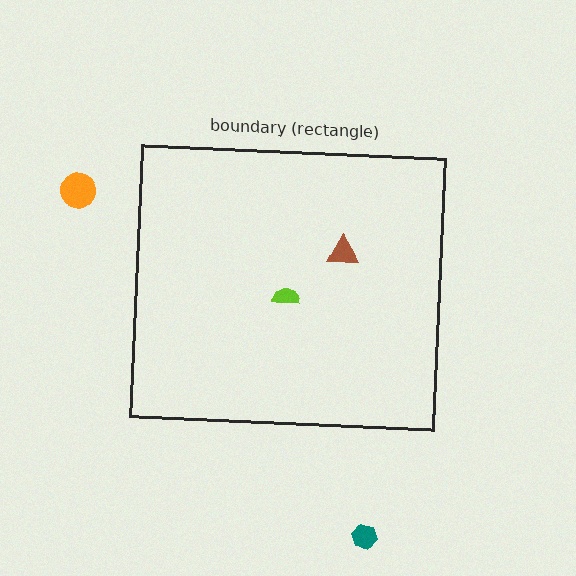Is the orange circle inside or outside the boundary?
Outside.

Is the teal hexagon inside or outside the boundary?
Outside.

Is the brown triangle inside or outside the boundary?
Inside.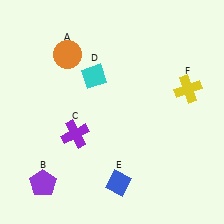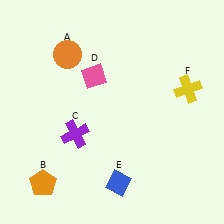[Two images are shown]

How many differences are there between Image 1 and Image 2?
There are 2 differences between the two images.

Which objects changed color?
B changed from purple to orange. D changed from cyan to pink.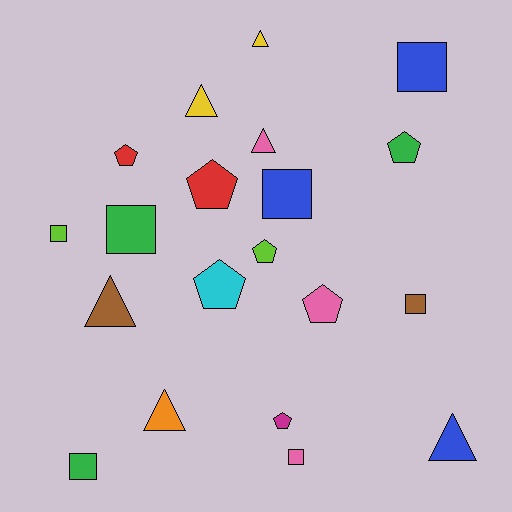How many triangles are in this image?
There are 6 triangles.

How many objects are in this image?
There are 20 objects.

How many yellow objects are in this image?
There are 2 yellow objects.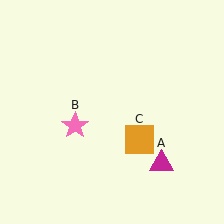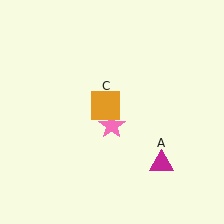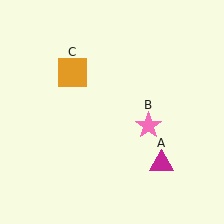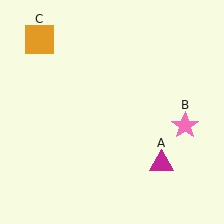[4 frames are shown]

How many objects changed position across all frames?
2 objects changed position: pink star (object B), orange square (object C).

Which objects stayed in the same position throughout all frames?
Magenta triangle (object A) remained stationary.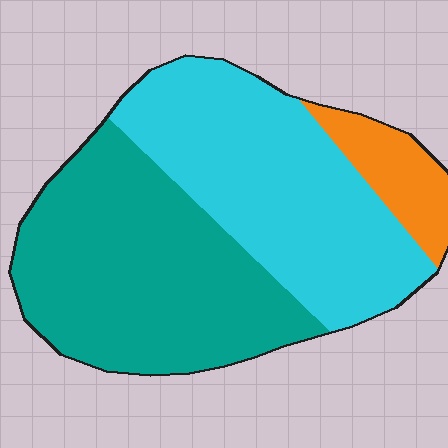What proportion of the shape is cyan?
Cyan takes up about two fifths (2/5) of the shape.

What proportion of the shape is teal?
Teal covers about 45% of the shape.